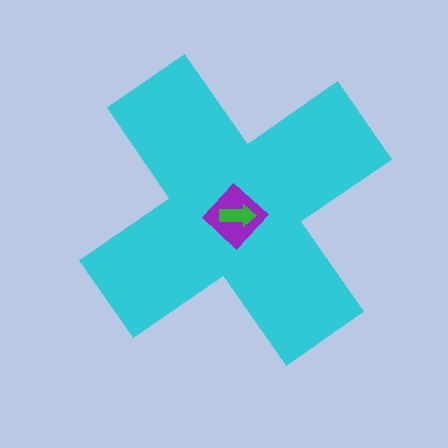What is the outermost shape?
The cyan cross.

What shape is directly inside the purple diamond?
The green arrow.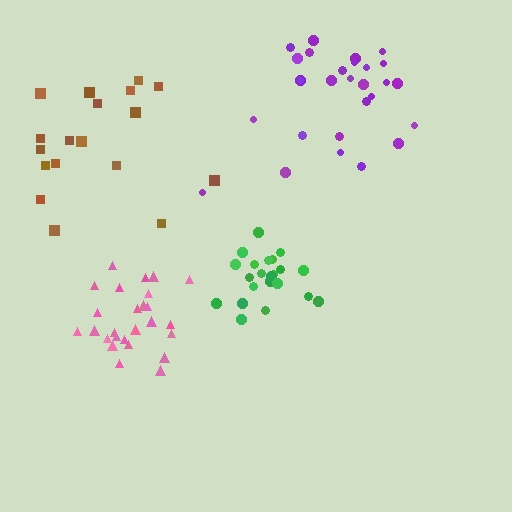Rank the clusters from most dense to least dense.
green, pink, purple, brown.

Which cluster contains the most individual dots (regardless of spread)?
Purple (29).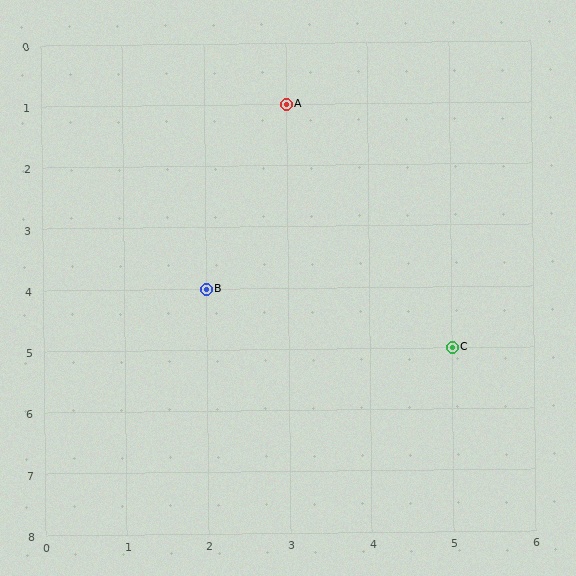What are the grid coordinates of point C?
Point C is at grid coordinates (5, 5).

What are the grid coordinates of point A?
Point A is at grid coordinates (3, 1).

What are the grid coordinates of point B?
Point B is at grid coordinates (2, 4).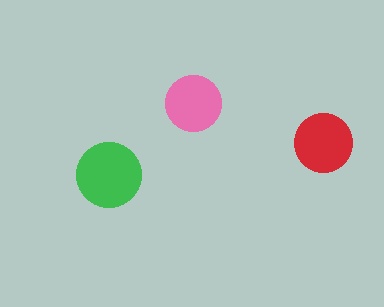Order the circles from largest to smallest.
the green one, the red one, the pink one.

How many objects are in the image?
There are 3 objects in the image.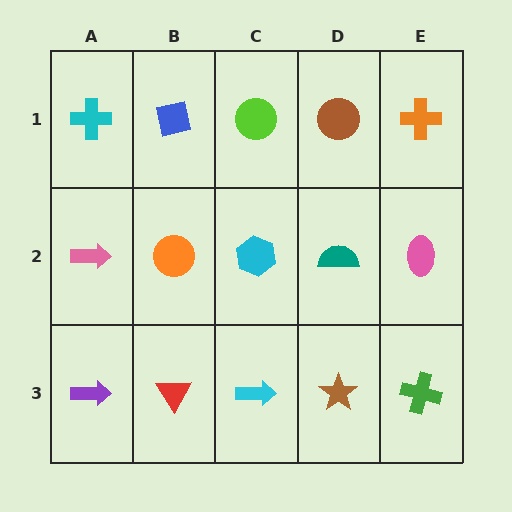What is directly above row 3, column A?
A pink arrow.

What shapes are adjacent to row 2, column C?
A lime circle (row 1, column C), a cyan arrow (row 3, column C), an orange circle (row 2, column B), a teal semicircle (row 2, column D).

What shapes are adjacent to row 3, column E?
A pink ellipse (row 2, column E), a brown star (row 3, column D).